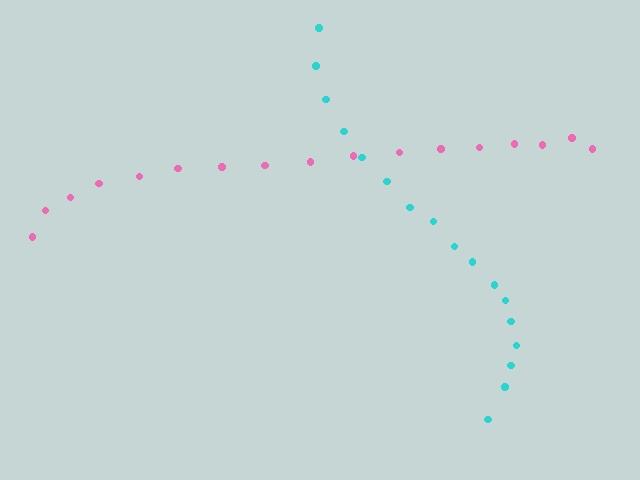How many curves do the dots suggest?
There are 2 distinct paths.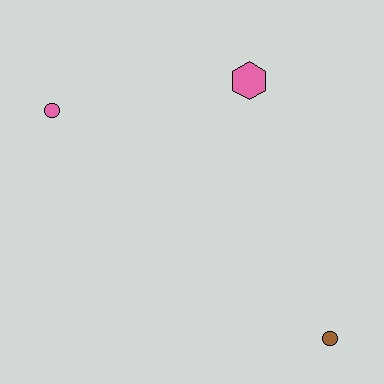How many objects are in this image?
There are 3 objects.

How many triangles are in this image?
There are no triangles.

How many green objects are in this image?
There are no green objects.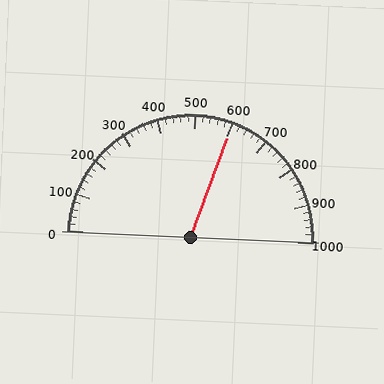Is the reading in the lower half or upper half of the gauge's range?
The reading is in the upper half of the range (0 to 1000).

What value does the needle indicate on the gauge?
The needle indicates approximately 600.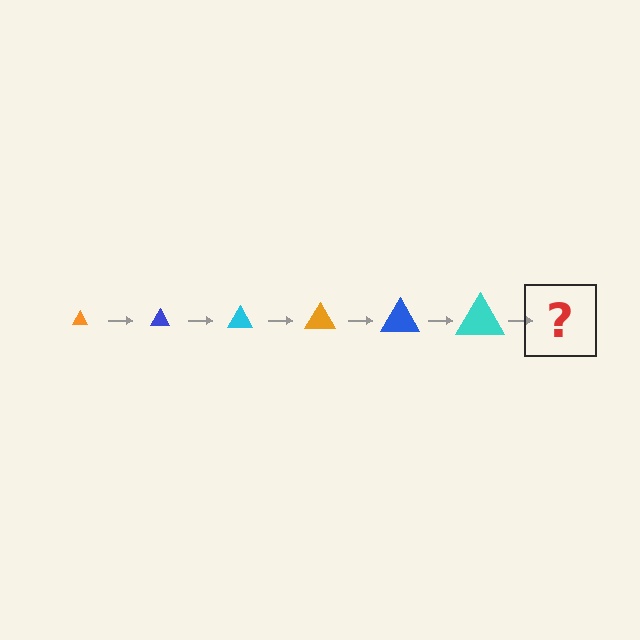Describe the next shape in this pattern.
It should be an orange triangle, larger than the previous one.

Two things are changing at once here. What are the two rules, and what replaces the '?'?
The two rules are that the triangle grows larger each step and the color cycles through orange, blue, and cyan. The '?' should be an orange triangle, larger than the previous one.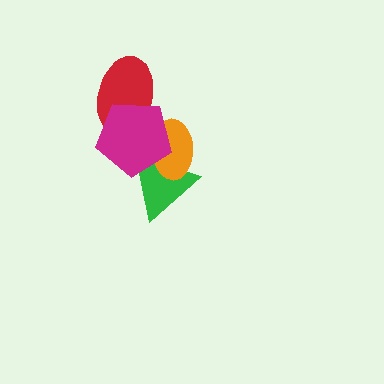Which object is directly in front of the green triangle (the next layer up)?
The orange ellipse is directly in front of the green triangle.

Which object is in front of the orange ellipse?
The magenta pentagon is in front of the orange ellipse.